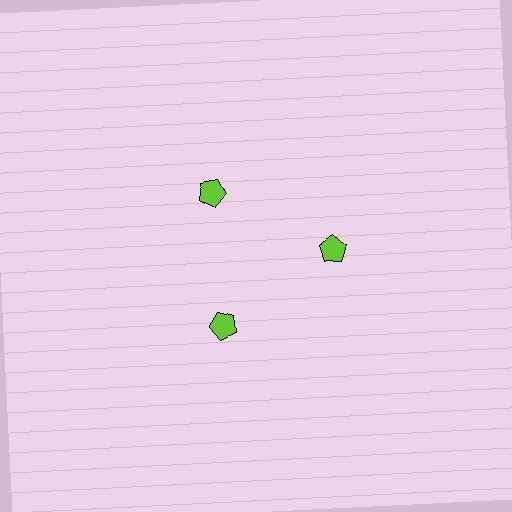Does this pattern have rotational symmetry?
Yes, this pattern has 3-fold rotational symmetry. It looks the same after rotating 120 degrees around the center.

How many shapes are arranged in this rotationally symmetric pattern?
There are 3 shapes, arranged in 3 groups of 1.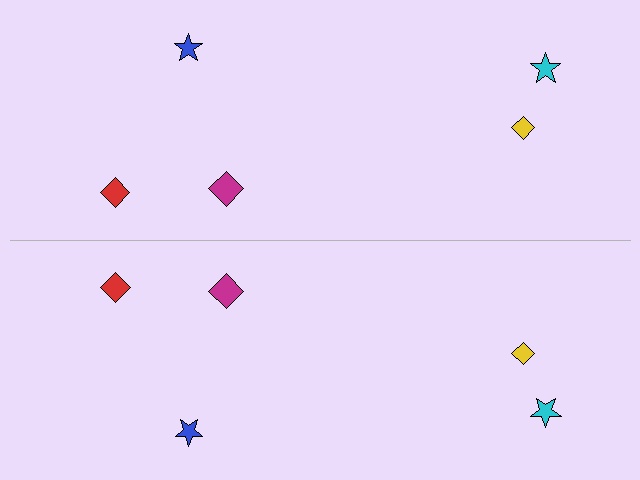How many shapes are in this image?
There are 10 shapes in this image.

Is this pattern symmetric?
Yes, this pattern has bilateral (reflection) symmetry.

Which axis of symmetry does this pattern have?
The pattern has a horizontal axis of symmetry running through the center of the image.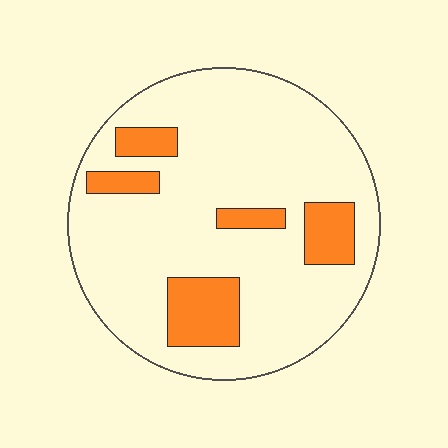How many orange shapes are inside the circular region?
5.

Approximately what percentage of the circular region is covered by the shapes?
Approximately 15%.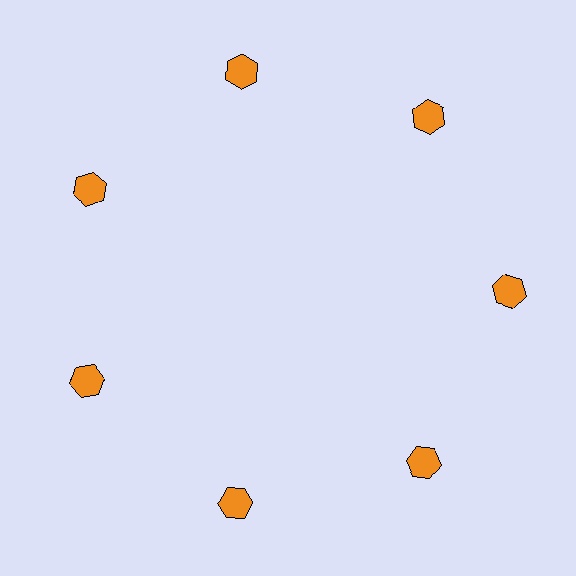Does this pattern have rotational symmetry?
Yes, this pattern has 7-fold rotational symmetry. It looks the same after rotating 51 degrees around the center.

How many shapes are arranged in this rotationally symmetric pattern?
There are 7 shapes, arranged in 7 groups of 1.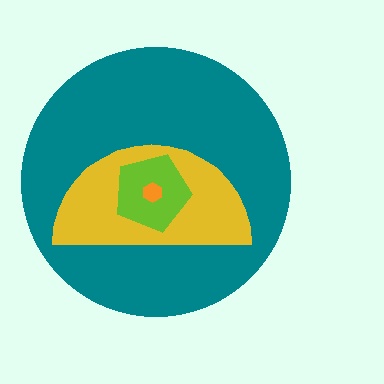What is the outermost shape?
The teal circle.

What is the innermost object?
The orange hexagon.